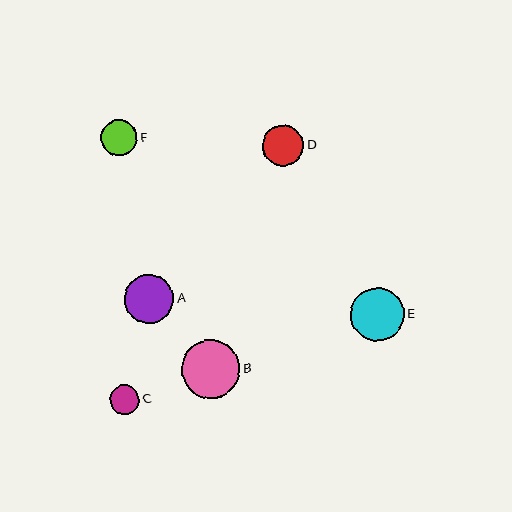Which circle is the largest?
Circle B is the largest with a size of approximately 59 pixels.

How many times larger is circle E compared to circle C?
Circle E is approximately 1.8 times the size of circle C.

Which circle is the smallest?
Circle C is the smallest with a size of approximately 30 pixels.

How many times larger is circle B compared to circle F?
Circle B is approximately 1.6 times the size of circle F.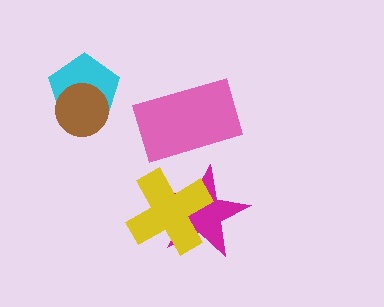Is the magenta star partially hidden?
Yes, it is partially covered by another shape.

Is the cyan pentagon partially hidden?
Yes, it is partially covered by another shape.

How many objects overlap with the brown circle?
1 object overlaps with the brown circle.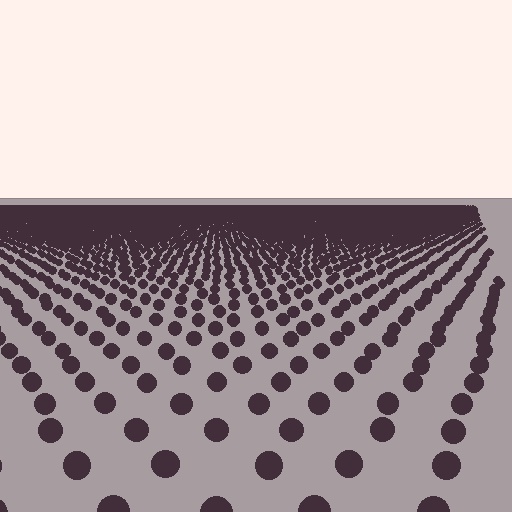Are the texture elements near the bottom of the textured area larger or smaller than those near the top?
Larger. Near the bottom, elements are closer to the viewer and appear at a bigger on-screen size.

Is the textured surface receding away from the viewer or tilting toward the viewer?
The surface is receding away from the viewer. Texture elements get smaller and denser toward the top.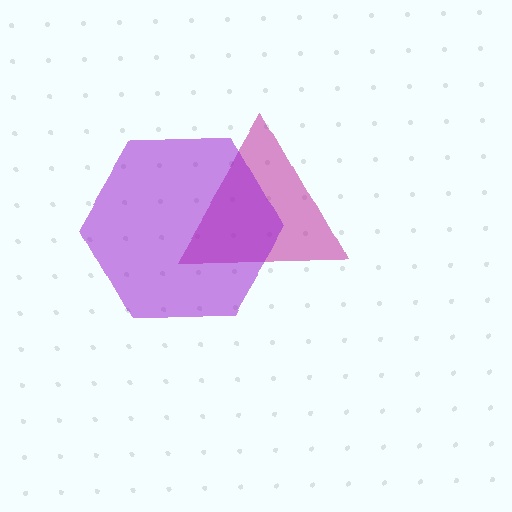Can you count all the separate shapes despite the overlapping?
Yes, there are 2 separate shapes.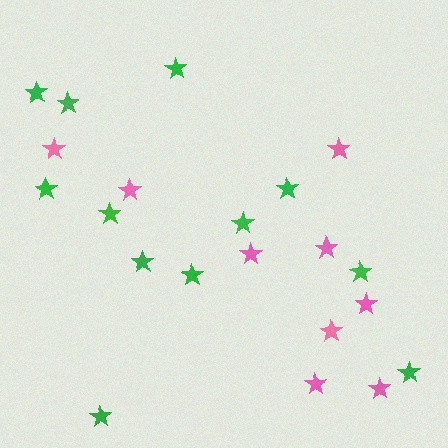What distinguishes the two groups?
There are 2 groups: one group of pink stars (9) and one group of green stars (12).